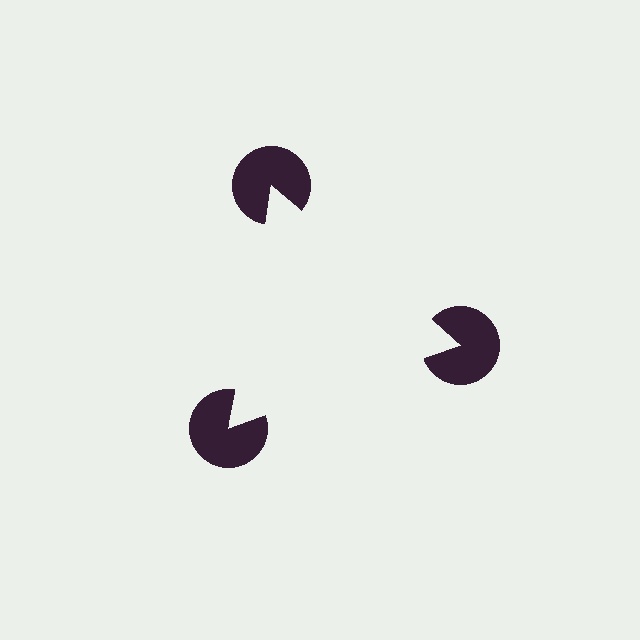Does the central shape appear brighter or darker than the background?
It typically appears slightly brighter than the background, even though no actual brightness change is drawn.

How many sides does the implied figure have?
3 sides.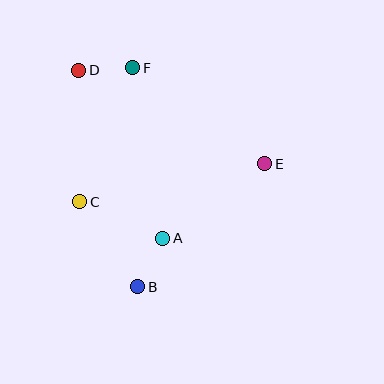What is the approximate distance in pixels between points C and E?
The distance between C and E is approximately 189 pixels.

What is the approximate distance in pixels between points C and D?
The distance between C and D is approximately 131 pixels.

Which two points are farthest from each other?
Points B and D are farthest from each other.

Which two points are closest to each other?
Points A and B are closest to each other.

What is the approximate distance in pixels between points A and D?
The distance between A and D is approximately 188 pixels.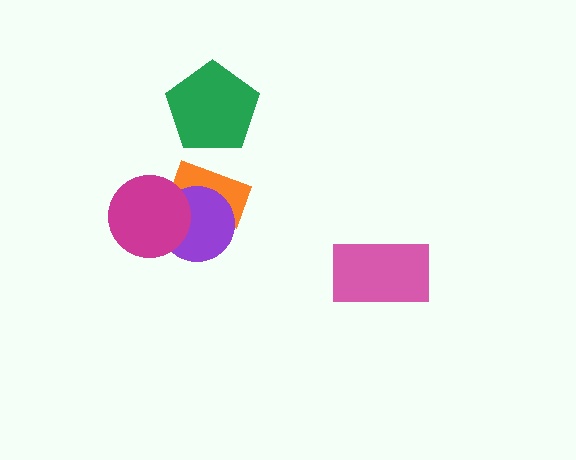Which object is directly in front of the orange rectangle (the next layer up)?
The purple circle is directly in front of the orange rectangle.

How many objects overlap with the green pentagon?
0 objects overlap with the green pentagon.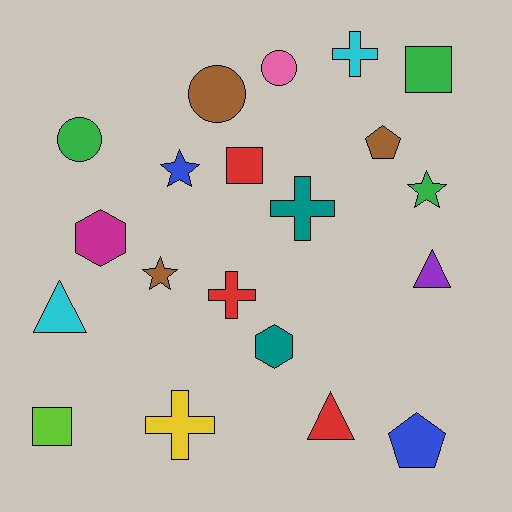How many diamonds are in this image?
There are no diamonds.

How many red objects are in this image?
There are 3 red objects.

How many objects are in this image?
There are 20 objects.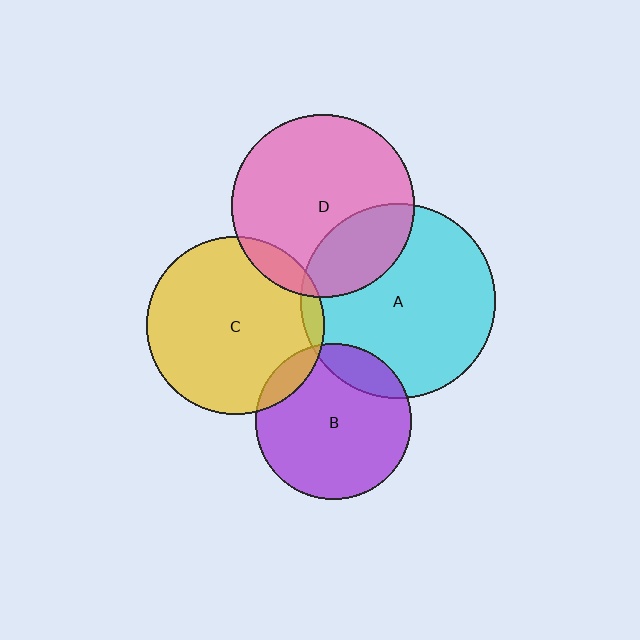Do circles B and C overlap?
Yes.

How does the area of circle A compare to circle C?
Approximately 1.2 times.